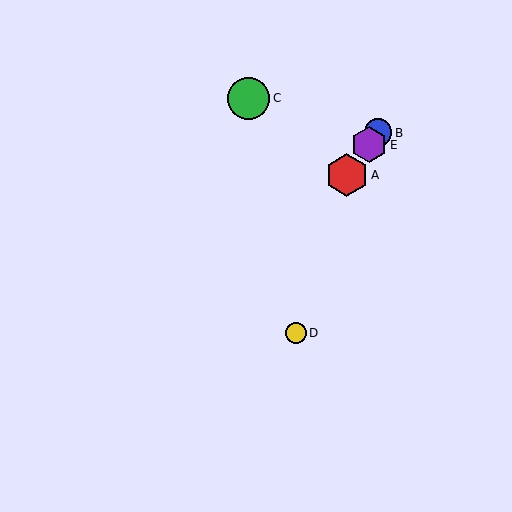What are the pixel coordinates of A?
Object A is at (347, 175).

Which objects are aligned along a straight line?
Objects A, B, E are aligned along a straight line.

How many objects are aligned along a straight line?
3 objects (A, B, E) are aligned along a straight line.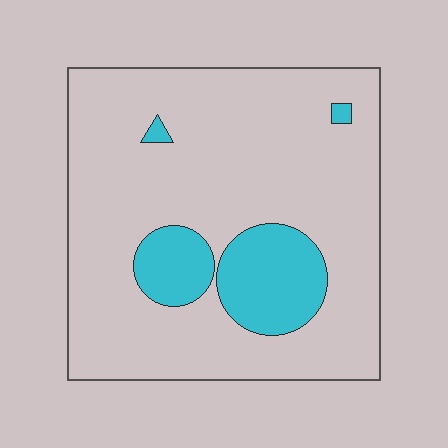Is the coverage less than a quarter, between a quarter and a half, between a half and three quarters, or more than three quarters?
Less than a quarter.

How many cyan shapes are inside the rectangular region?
4.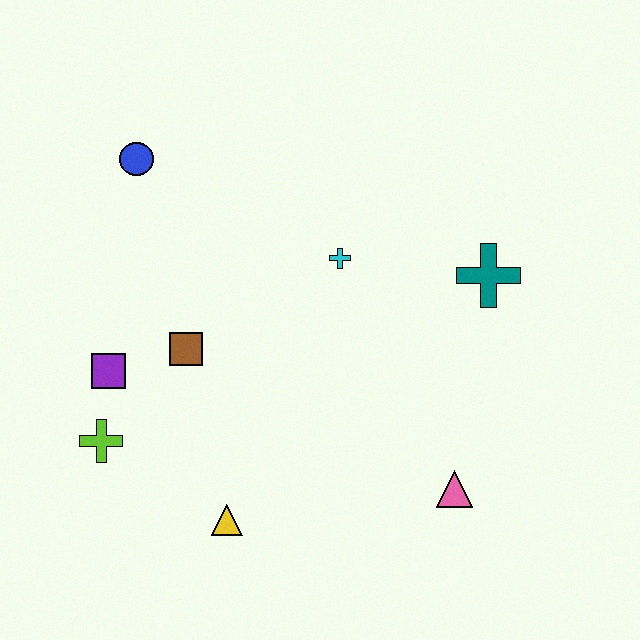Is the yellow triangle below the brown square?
Yes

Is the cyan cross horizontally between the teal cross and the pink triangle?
No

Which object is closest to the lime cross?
The purple square is closest to the lime cross.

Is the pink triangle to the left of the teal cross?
Yes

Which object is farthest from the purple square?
The teal cross is farthest from the purple square.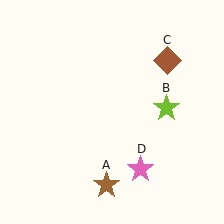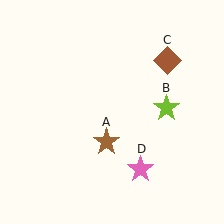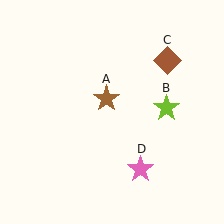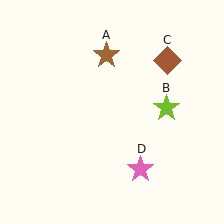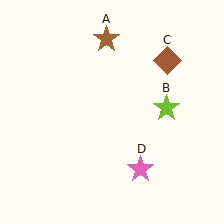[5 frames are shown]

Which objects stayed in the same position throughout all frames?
Lime star (object B) and brown diamond (object C) and pink star (object D) remained stationary.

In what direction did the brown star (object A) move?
The brown star (object A) moved up.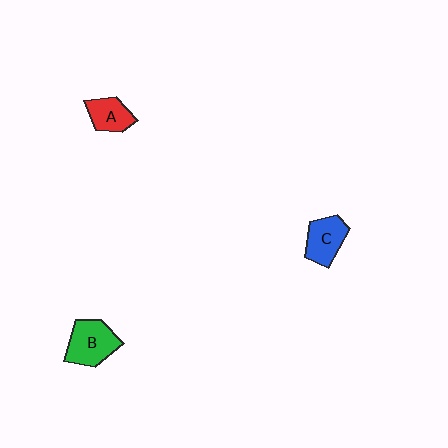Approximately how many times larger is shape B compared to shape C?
Approximately 1.2 times.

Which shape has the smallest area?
Shape A (red).